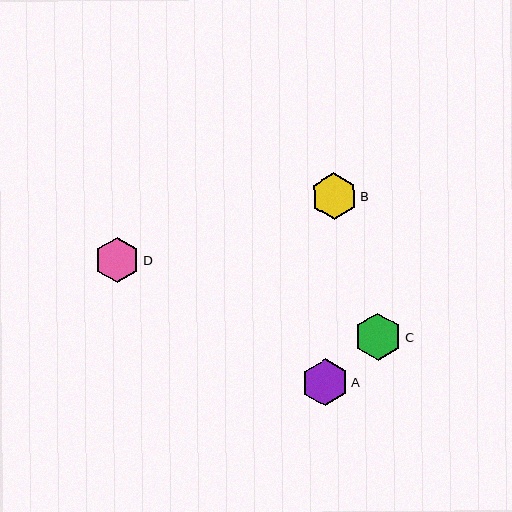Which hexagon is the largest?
Hexagon C is the largest with a size of approximately 47 pixels.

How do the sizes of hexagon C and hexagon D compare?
Hexagon C and hexagon D are approximately the same size.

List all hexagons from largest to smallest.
From largest to smallest: C, A, B, D.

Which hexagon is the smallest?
Hexagon D is the smallest with a size of approximately 45 pixels.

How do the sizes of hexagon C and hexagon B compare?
Hexagon C and hexagon B are approximately the same size.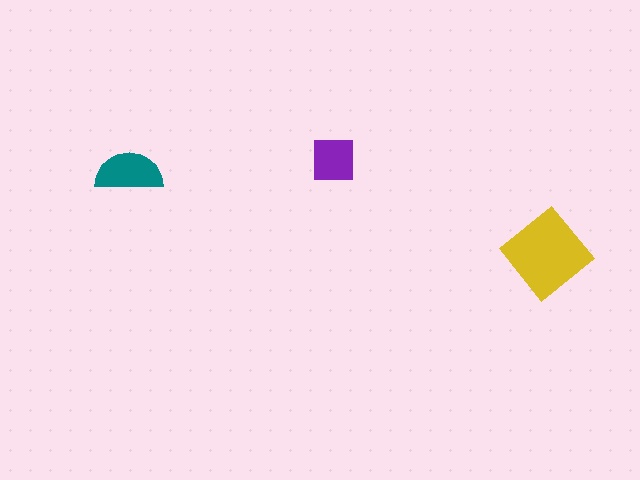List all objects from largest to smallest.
The yellow diamond, the teal semicircle, the purple square.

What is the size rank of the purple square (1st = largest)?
3rd.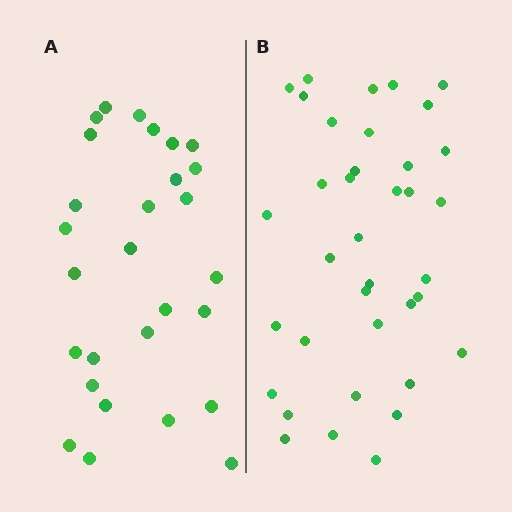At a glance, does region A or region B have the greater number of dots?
Region B (the right region) has more dots.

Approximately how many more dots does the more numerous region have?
Region B has roughly 8 or so more dots than region A.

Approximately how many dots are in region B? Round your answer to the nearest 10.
About 40 dots. (The exact count is 37, which rounds to 40.)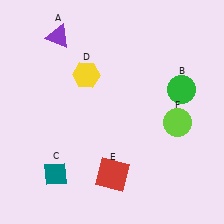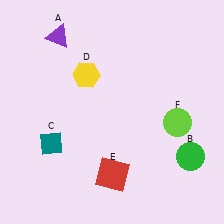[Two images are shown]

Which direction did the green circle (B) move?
The green circle (B) moved down.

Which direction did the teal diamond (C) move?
The teal diamond (C) moved up.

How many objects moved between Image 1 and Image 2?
2 objects moved between the two images.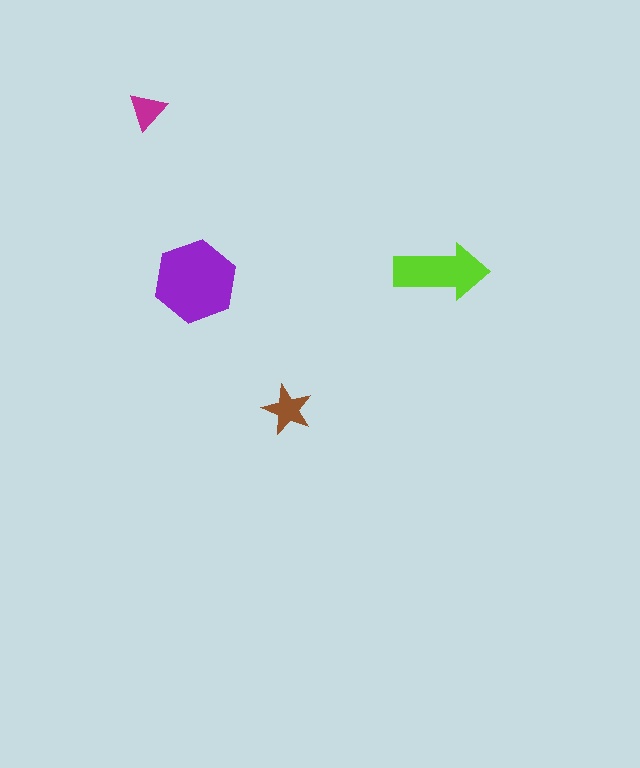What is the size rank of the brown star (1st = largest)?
3rd.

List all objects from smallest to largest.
The magenta triangle, the brown star, the lime arrow, the purple hexagon.